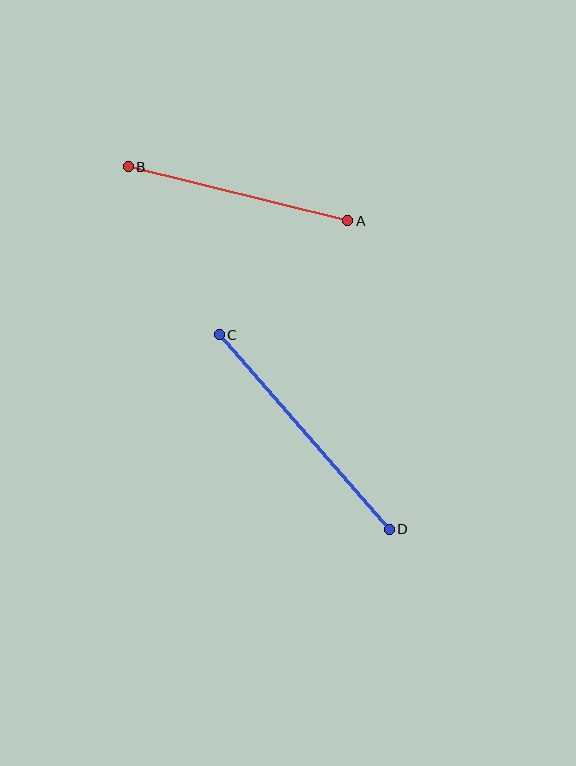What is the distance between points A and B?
The distance is approximately 226 pixels.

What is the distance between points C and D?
The distance is approximately 259 pixels.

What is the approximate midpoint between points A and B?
The midpoint is at approximately (238, 194) pixels.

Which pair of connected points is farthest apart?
Points C and D are farthest apart.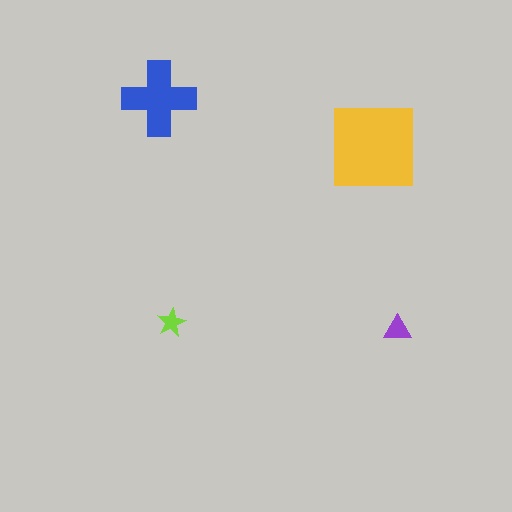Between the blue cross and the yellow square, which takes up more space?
The yellow square.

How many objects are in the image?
There are 4 objects in the image.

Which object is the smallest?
The lime star.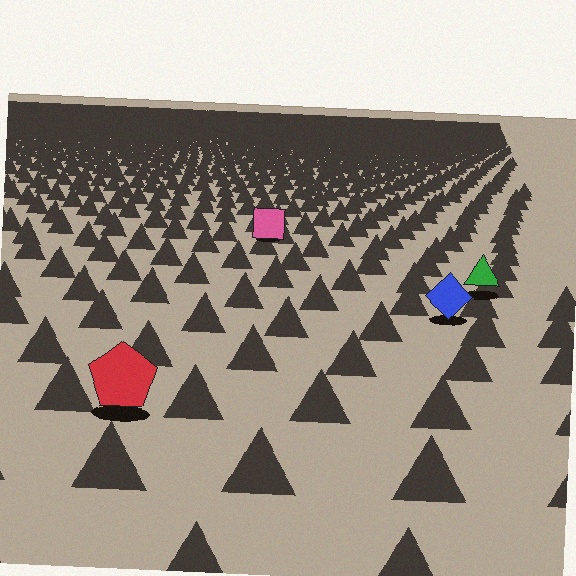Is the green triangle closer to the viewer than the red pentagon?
No. The red pentagon is closer — you can tell from the texture gradient: the ground texture is coarser near it.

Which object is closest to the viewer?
The red pentagon is closest. The texture marks near it are larger and more spread out.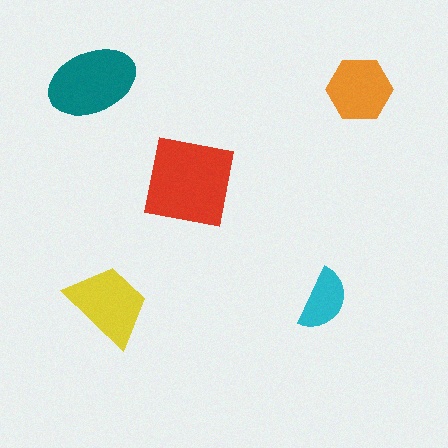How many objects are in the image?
There are 5 objects in the image.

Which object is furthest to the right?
The orange hexagon is rightmost.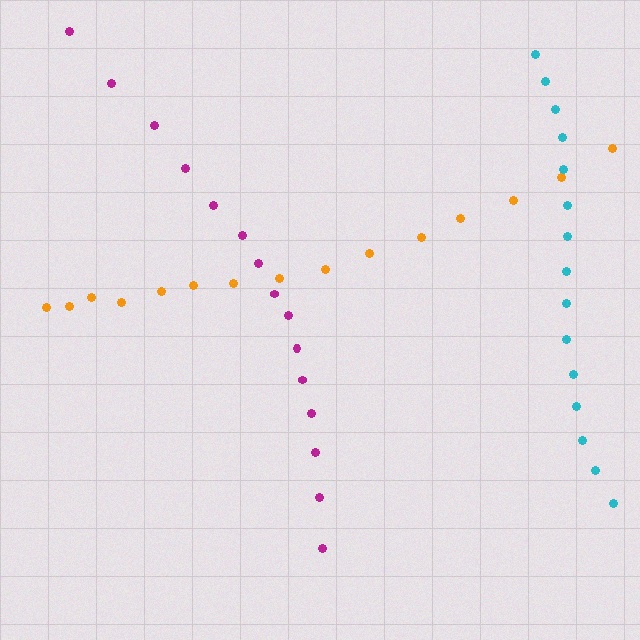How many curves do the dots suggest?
There are 3 distinct paths.